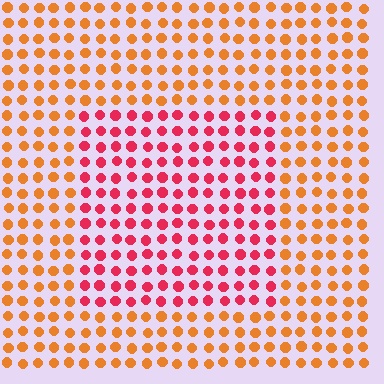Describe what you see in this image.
The image is filled with small orange elements in a uniform arrangement. A rectangle-shaped region is visible where the elements are tinted to a slightly different hue, forming a subtle color boundary.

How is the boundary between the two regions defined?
The boundary is defined purely by a slight shift in hue (about 42 degrees). Spacing, size, and orientation are identical on both sides.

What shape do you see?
I see a rectangle.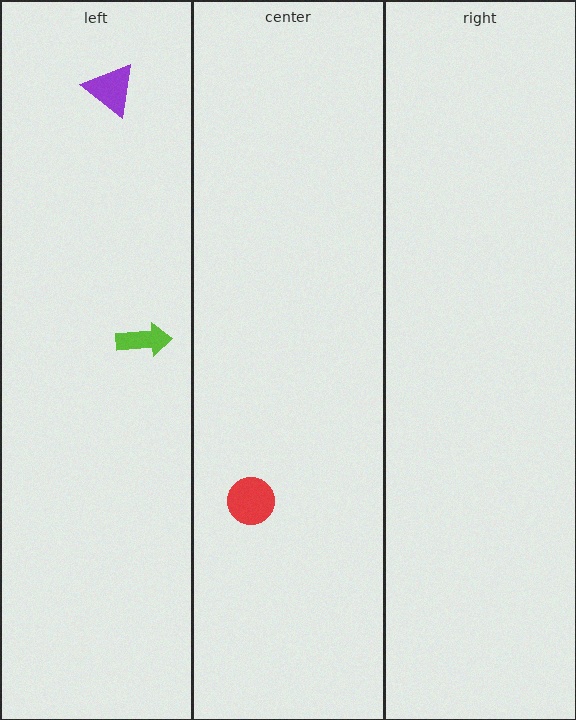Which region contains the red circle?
The center region.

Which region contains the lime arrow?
The left region.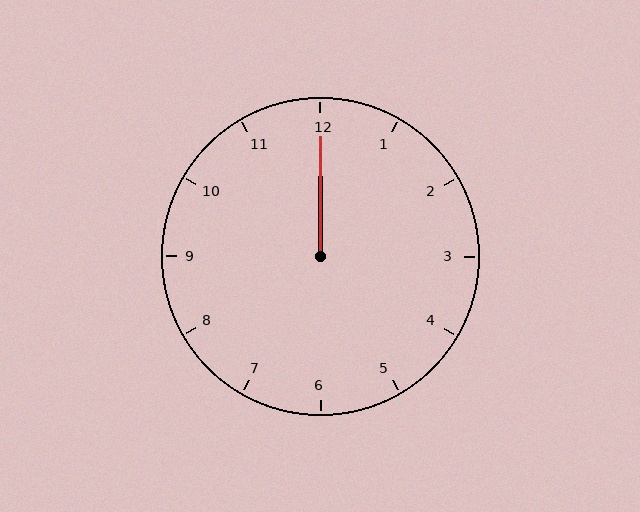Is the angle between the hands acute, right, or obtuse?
It is acute.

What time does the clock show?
12:00.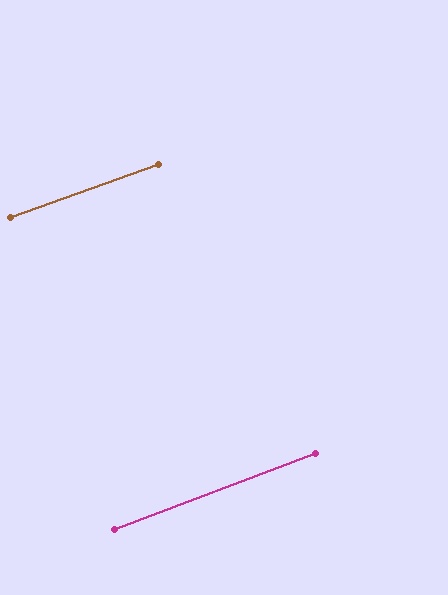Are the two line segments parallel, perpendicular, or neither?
Parallel — their directions differ by only 1.1°.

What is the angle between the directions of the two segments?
Approximately 1 degree.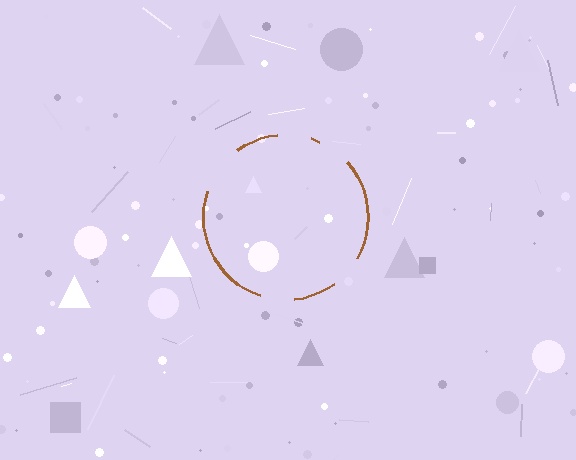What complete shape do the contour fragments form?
The contour fragments form a circle.